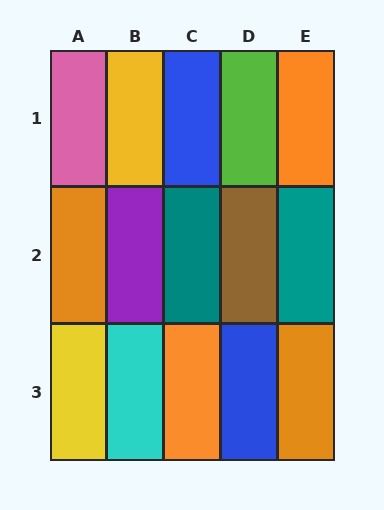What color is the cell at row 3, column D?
Blue.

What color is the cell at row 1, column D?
Lime.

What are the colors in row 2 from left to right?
Orange, purple, teal, brown, teal.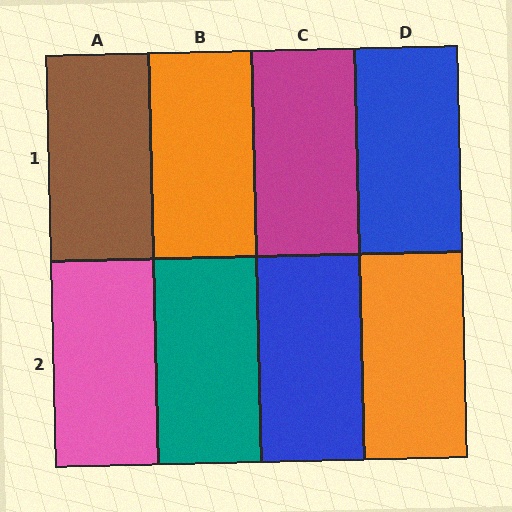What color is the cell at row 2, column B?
Teal.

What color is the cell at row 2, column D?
Orange.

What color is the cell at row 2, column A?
Pink.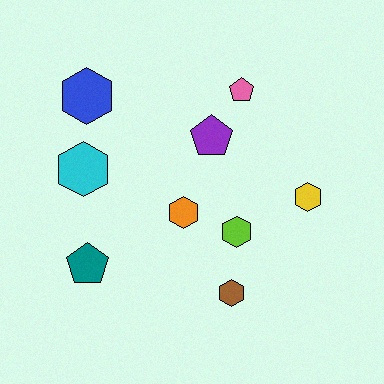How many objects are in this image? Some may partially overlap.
There are 9 objects.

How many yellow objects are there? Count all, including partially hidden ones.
There is 1 yellow object.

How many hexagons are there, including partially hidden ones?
There are 6 hexagons.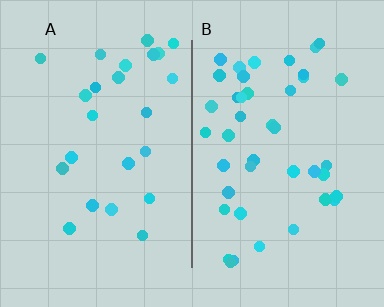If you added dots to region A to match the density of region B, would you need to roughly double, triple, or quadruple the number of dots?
Approximately double.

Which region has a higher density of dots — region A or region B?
B (the right).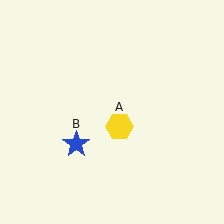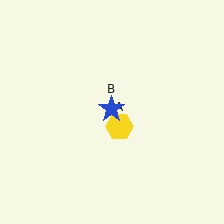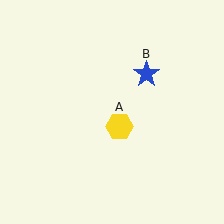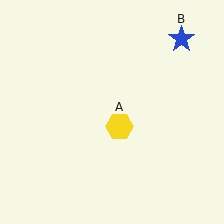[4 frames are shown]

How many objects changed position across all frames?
1 object changed position: blue star (object B).